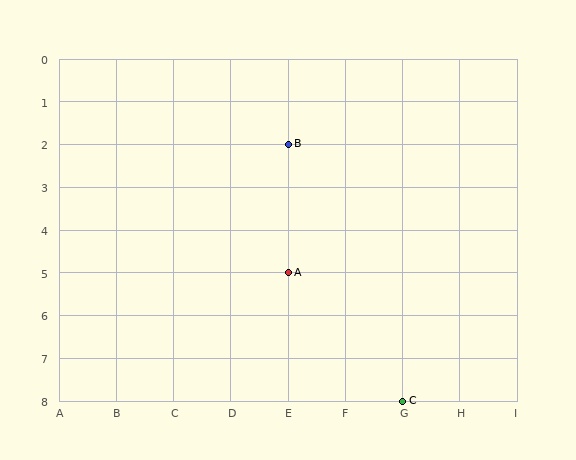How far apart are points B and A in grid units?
Points B and A are 3 rows apart.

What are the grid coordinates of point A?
Point A is at grid coordinates (E, 5).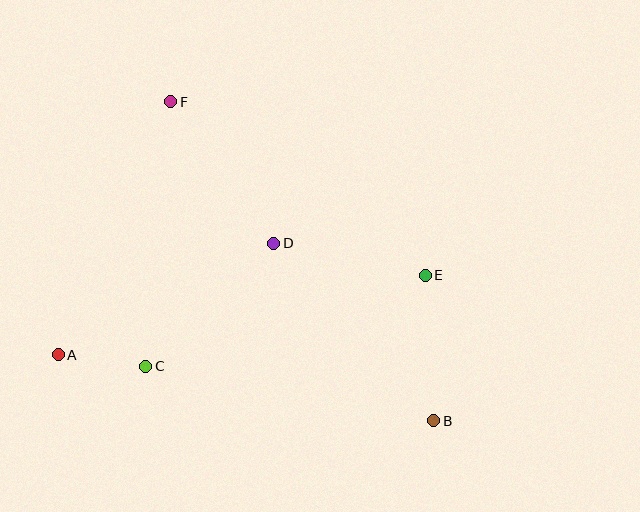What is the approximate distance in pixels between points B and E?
The distance between B and E is approximately 146 pixels.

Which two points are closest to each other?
Points A and C are closest to each other.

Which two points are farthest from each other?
Points B and F are farthest from each other.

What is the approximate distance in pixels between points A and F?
The distance between A and F is approximately 277 pixels.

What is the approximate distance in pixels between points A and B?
The distance between A and B is approximately 381 pixels.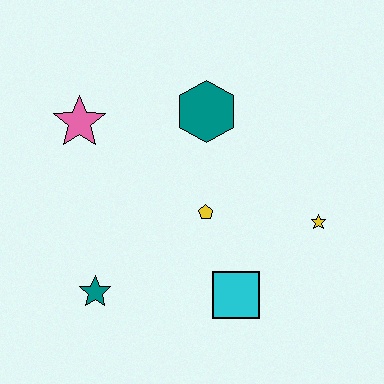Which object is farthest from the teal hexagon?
The teal star is farthest from the teal hexagon.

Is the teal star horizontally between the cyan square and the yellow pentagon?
No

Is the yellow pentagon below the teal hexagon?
Yes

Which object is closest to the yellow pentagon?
The cyan square is closest to the yellow pentagon.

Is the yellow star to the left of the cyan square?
No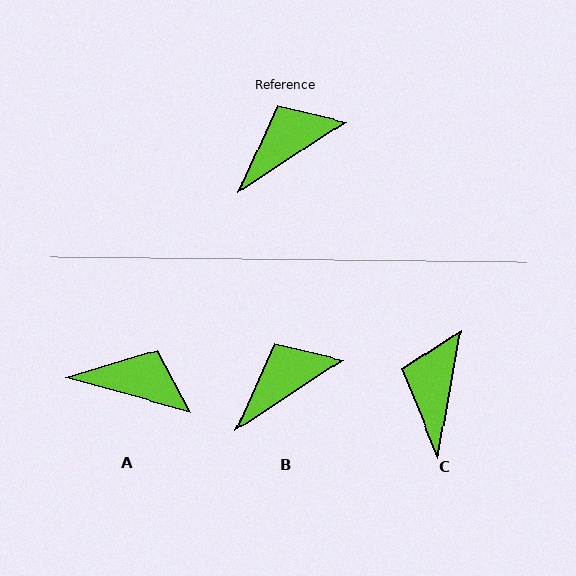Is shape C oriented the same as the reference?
No, it is off by about 47 degrees.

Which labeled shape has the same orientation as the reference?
B.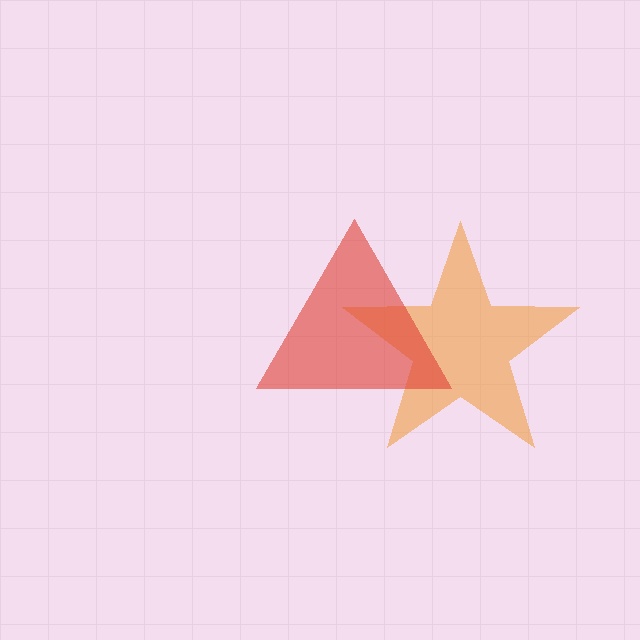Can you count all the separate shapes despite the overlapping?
Yes, there are 2 separate shapes.